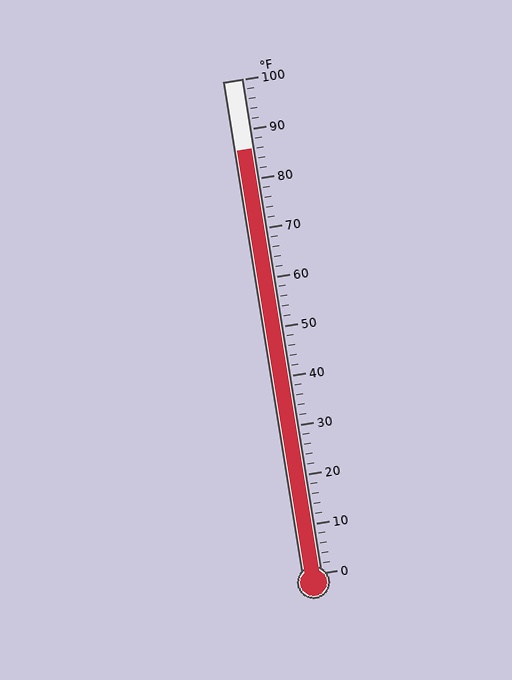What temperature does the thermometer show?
The thermometer shows approximately 86°F.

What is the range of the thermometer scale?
The thermometer scale ranges from 0°F to 100°F.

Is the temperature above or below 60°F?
The temperature is above 60°F.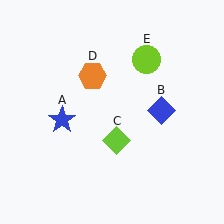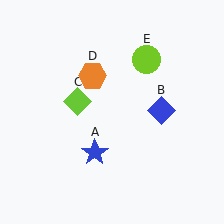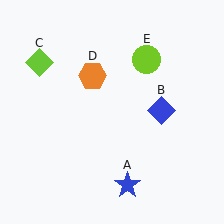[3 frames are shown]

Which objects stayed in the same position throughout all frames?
Blue diamond (object B) and orange hexagon (object D) and lime circle (object E) remained stationary.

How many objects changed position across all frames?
2 objects changed position: blue star (object A), lime diamond (object C).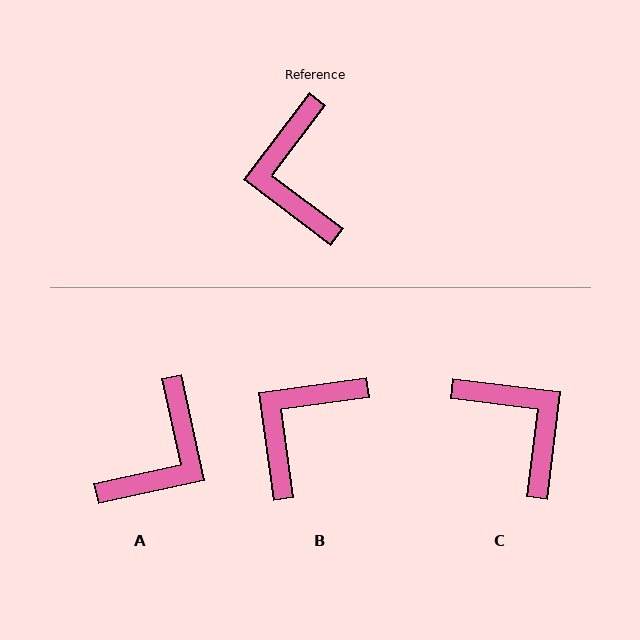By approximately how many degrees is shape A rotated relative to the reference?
Approximately 139 degrees counter-clockwise.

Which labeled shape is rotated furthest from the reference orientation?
C, about 150 degrees away.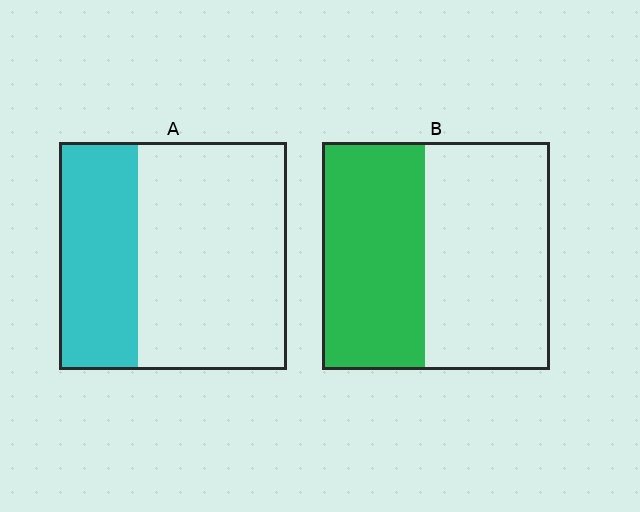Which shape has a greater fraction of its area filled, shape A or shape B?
Shape B.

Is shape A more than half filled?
No.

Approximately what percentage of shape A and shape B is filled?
A is approximately 35% and B is approximately 45%.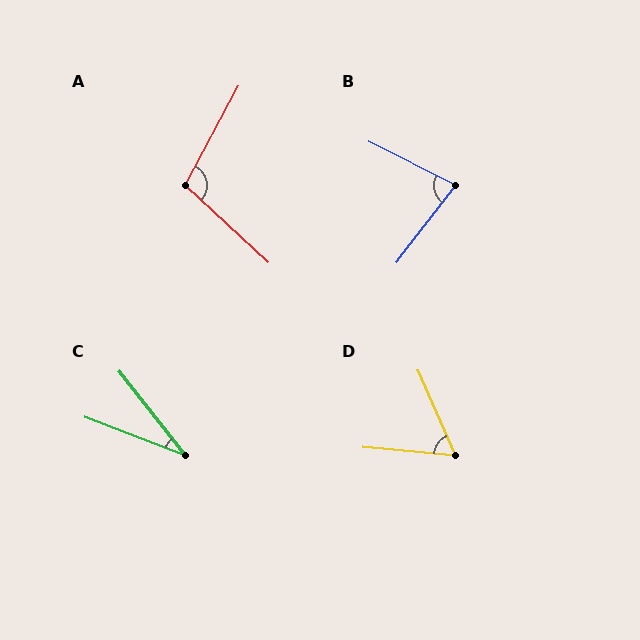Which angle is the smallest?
C, at approximately 31 degrees.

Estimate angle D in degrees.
Approximately 61 degrees.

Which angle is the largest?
A, at approximately 105 degrees.